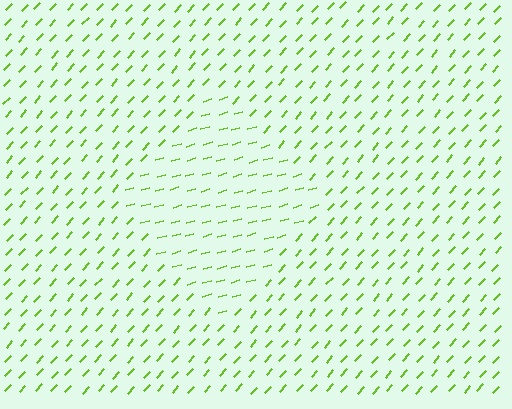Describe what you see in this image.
The image is filled with small lime line segments. A diamond region in the image has lines oriented differently from the surrounding lines, creating a visible texture boundary.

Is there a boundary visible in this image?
Yes, there is a texture boundary formed by a change in line orientation.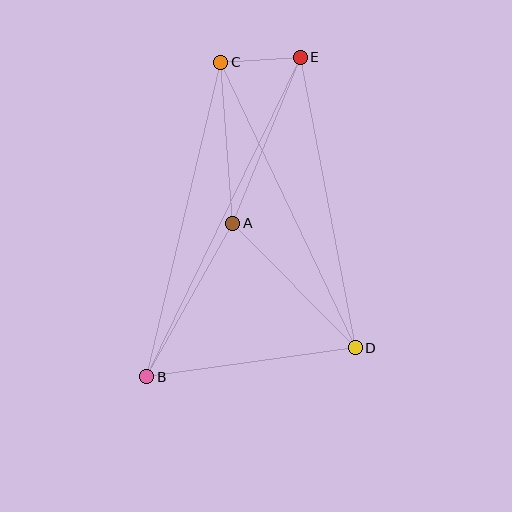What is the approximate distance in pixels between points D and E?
The distance between D and E is approximately 296 pixels.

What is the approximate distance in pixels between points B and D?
The distance between B and D is approximately 210 pixels.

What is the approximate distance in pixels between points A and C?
The distance between A and C is approximately 161 pixels.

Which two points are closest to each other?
Points C and E are closest to each other.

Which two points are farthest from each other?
Points B and E are farthest from each other.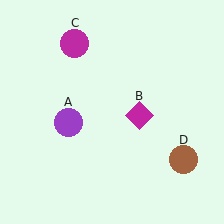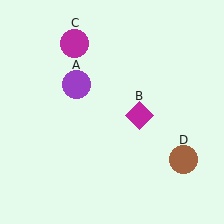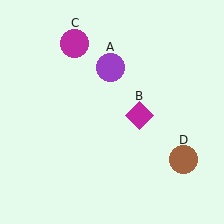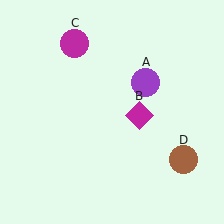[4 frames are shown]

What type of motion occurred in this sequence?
The purple circle (object A) rotated clockwise around the center of the scene.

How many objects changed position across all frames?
1 object changed position: purple circle (object A).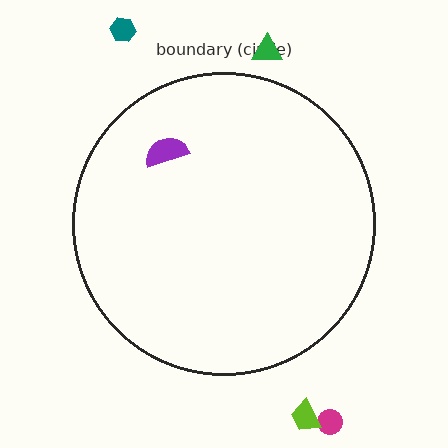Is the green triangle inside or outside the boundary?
Outside.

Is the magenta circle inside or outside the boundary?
Outside.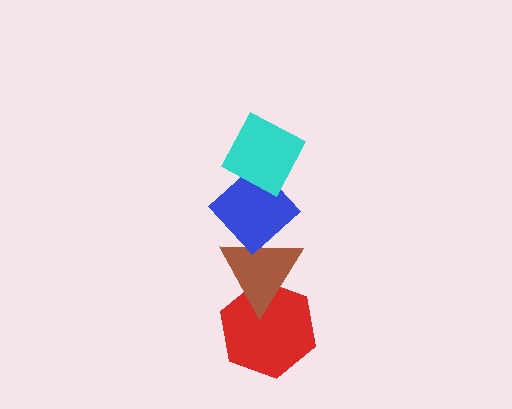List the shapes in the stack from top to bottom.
From top to bottom: the cyan diamond, the blue diamond, the brown triangle, the red hexagon.